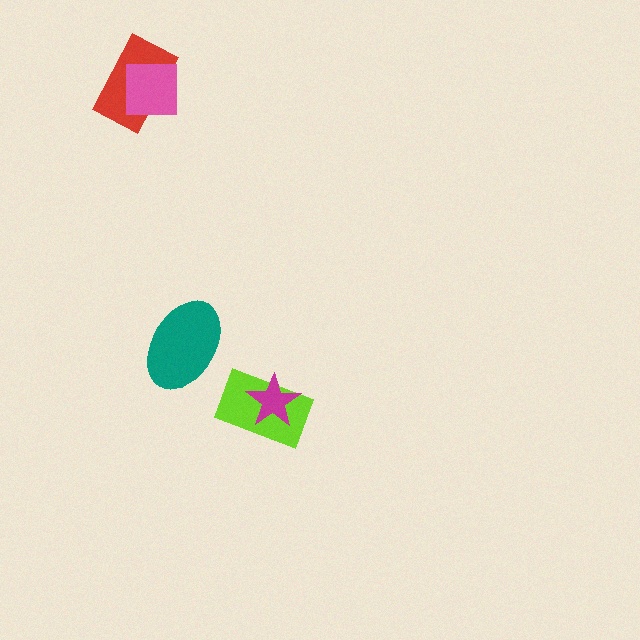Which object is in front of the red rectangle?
The pink square is in front of the red rectangle.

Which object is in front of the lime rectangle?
The magenta star is in front of the lime rectangle.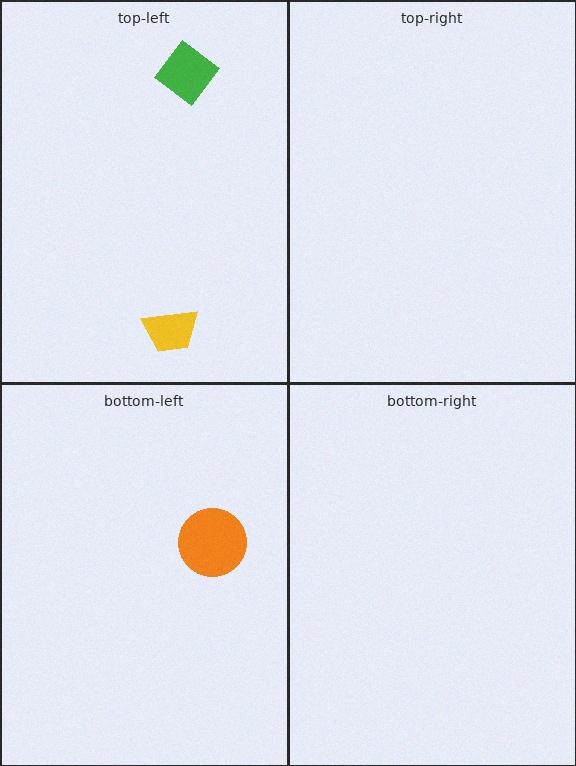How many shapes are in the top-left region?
2.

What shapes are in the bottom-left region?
The orange circle.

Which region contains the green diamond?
The top-left region.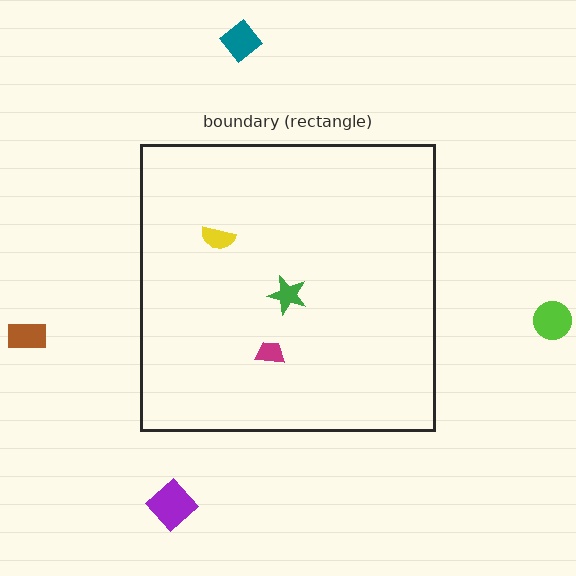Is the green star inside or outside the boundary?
Inside.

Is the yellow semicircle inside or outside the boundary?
Inside.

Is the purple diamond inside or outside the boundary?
Outside.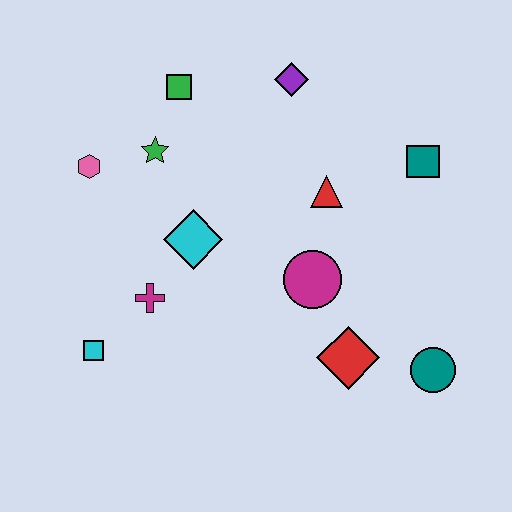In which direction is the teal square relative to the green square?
The teal square is to the right of the green square.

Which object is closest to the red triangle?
The magenta circle is closest to the red triangle.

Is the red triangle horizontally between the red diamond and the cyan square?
Yes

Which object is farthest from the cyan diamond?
The teal circle is farthest from the cyan diamond.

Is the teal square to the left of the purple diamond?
No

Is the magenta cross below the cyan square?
No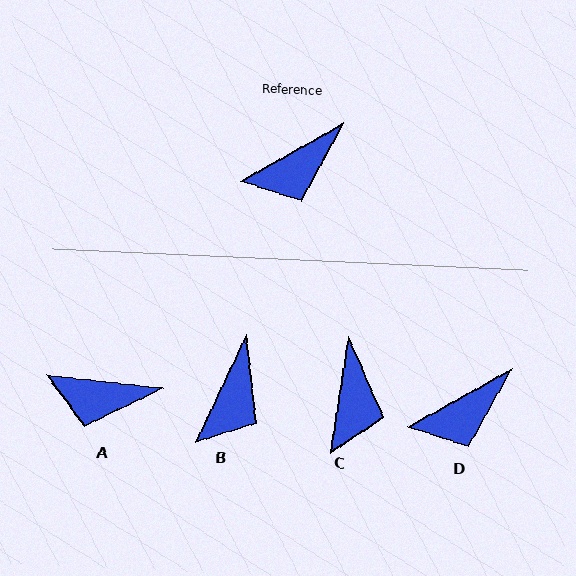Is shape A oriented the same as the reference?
No, it is off by about 35 degrees.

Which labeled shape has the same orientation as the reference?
D.